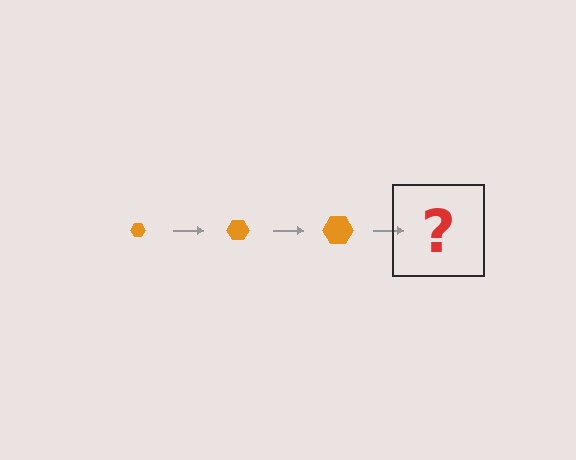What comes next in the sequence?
The next element should be an orange hexagon, larger than the previous one.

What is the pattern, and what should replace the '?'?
The pattern is that the hexagon gets progressively larger each step. The '?' should be an orange hexagon, larger than the previous one.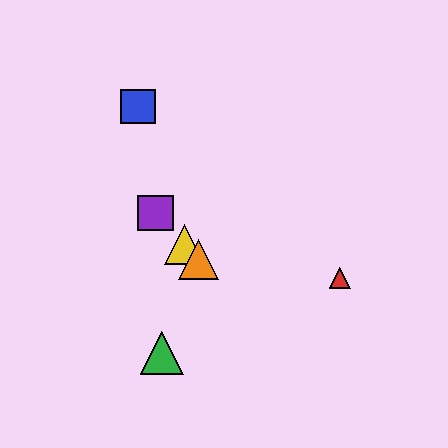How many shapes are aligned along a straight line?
3 shapes (the yellow triangle, the purple square, the orange triangle) are aligned along a straight line.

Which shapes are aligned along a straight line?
The yellow triangle, the purple square, the orange triangle are aligned along a straight line.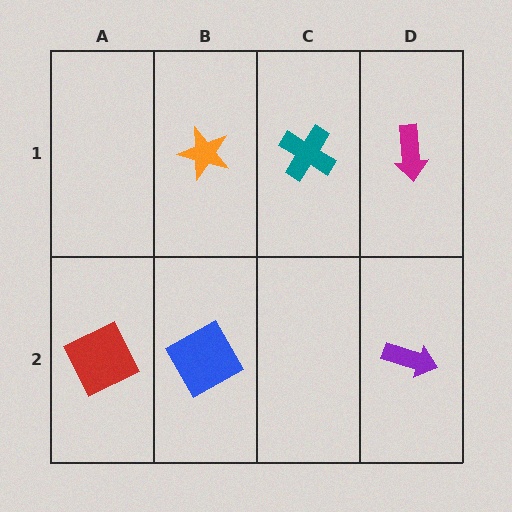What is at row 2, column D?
A purple arrow.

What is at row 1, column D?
A magenta arrow.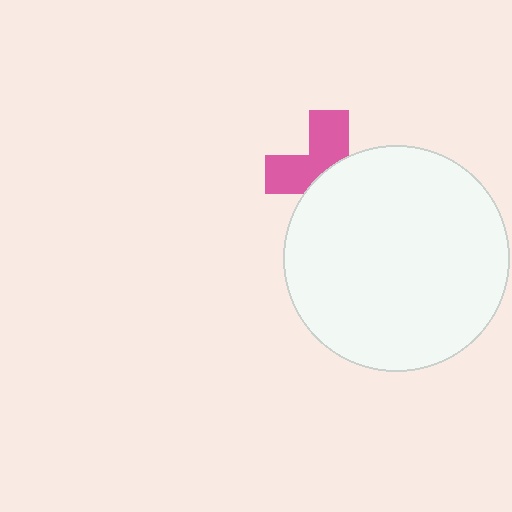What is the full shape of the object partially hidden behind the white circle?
The partially hidden object is a pink cross.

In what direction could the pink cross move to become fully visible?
The pink cross could move up. That would shift it out from behind the white circle entirely.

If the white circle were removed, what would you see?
You would see the complete pink cross.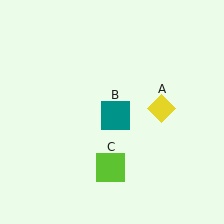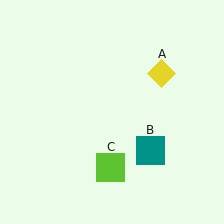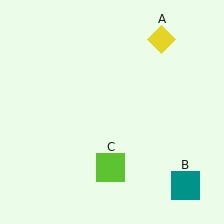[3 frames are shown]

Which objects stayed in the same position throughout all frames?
Lime square (object C) remained stationary.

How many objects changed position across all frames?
2 objects changed position: yellow diamond (object A), teal square (object B).